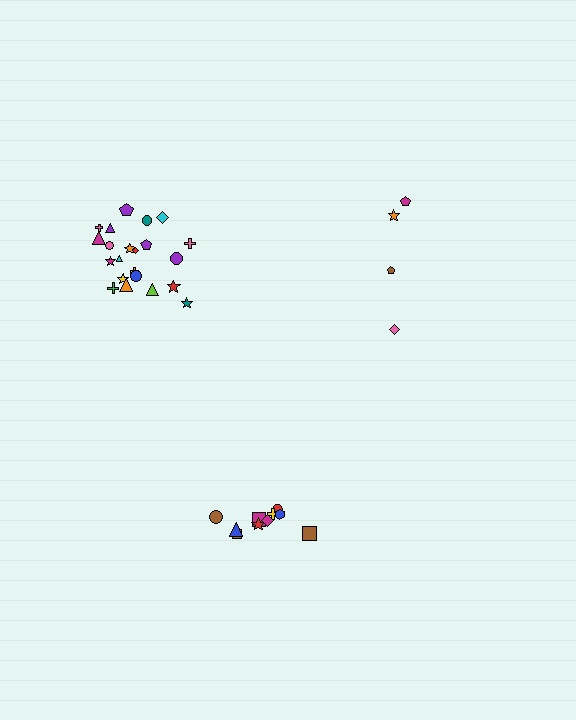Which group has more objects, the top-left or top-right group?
The top-left group.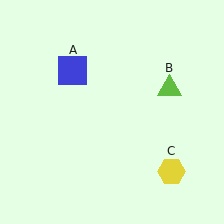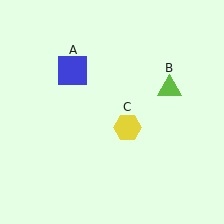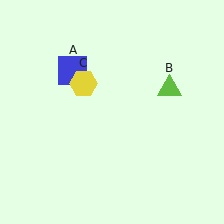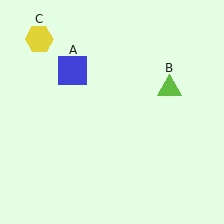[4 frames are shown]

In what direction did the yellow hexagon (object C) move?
The yellow hexagon (object C) moved up and to the left.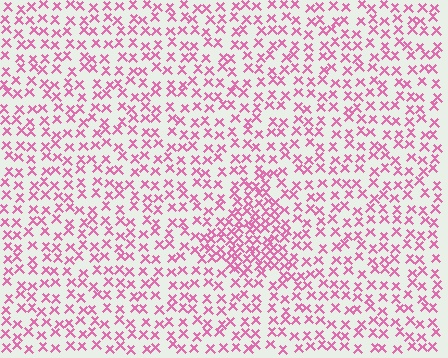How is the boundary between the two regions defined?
The boundary is defined by a change in element density (approximately 2.0x ratio). All elements are the same color, size, and shape.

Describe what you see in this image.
The image contains small pink elements arranged at two different densities. A triangle-shaped region is visible where the elements are more densely packed than the surrounding area.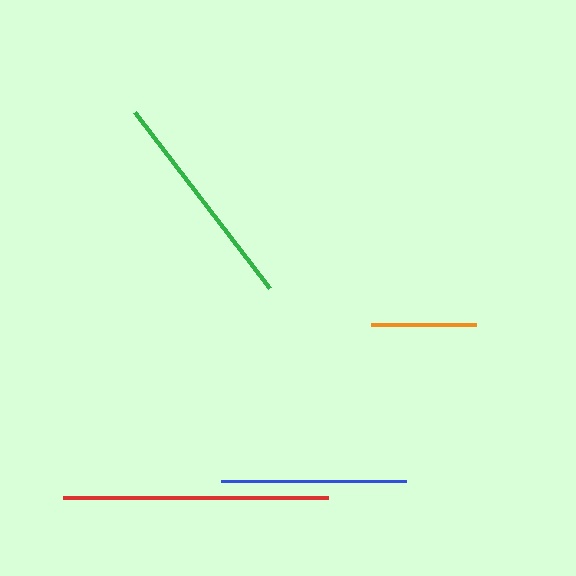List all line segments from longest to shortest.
From longest to shortest: red, green, blue, orange.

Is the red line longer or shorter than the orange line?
The red line is longer than the orange line.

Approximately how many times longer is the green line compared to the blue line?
The green line is approximately 1.2 times the length of the blue line.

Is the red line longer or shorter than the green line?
The red line is longer than the green line.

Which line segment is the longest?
The red line is the longest at approximately 265 pixels.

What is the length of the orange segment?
The orange segment is approximately 104 pixels long.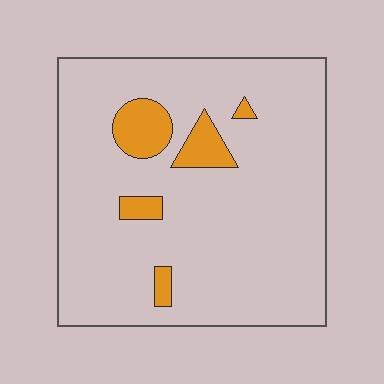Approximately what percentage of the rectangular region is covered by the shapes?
Approximately 10%.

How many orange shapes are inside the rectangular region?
5.